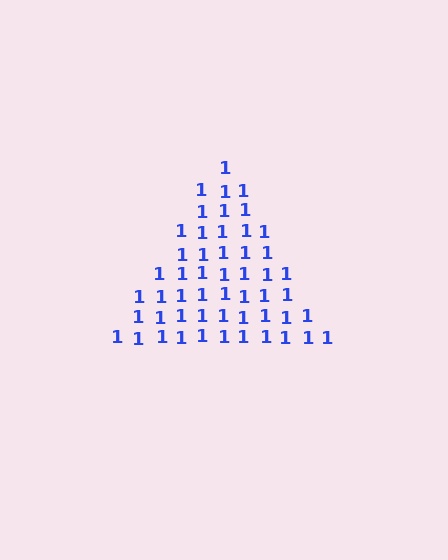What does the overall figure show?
The overall figure shows a triangle.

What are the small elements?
The small elements are digit 1's.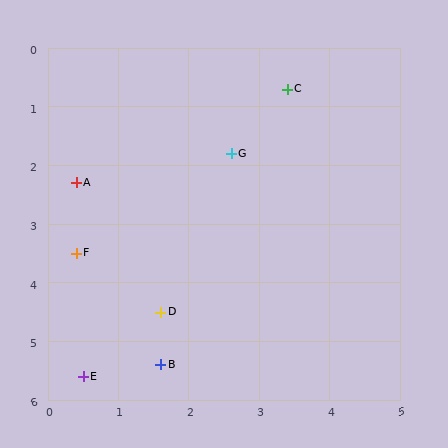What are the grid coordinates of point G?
Point G is at approximately (2.6, 1.8).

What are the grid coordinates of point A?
Point A is at approximately (0.4, 2.3).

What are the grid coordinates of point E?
Point E is at approximately (0.5, 5.6).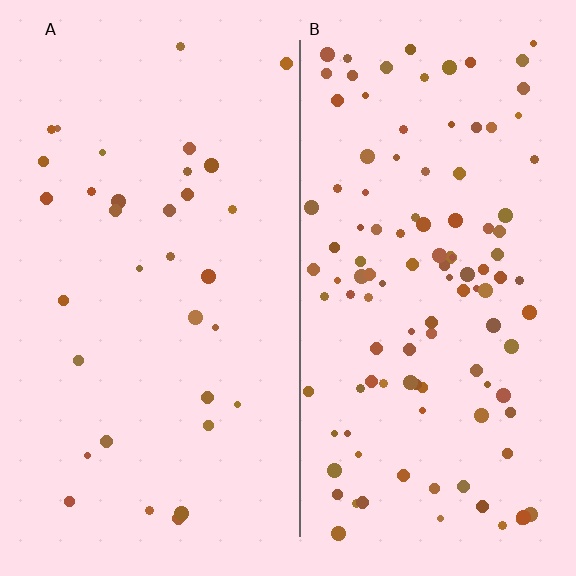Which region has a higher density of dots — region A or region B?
B (the right).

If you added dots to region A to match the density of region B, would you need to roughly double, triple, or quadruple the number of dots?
Approximately triple.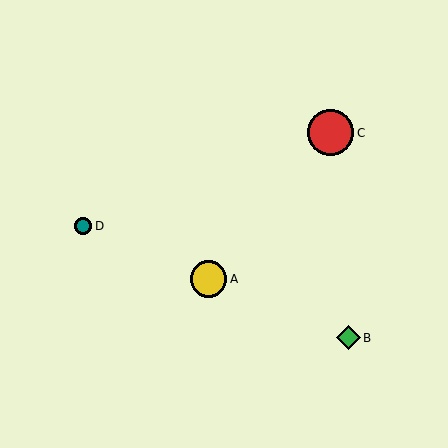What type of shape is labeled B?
Shape B is a green diamond.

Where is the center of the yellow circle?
The center of the yellow circle is at (209, 279).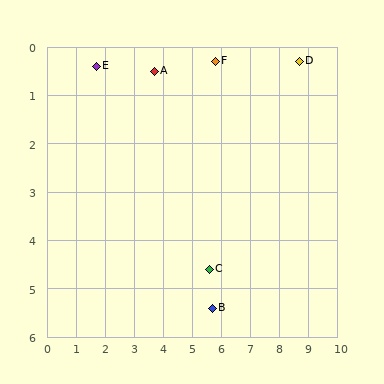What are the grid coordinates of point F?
Point F is at approximately (5.8, 0.3).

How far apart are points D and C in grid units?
Points D and C are about 5.3 grid units apart.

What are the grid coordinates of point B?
Point B is at approximately (5.7, 5.4).